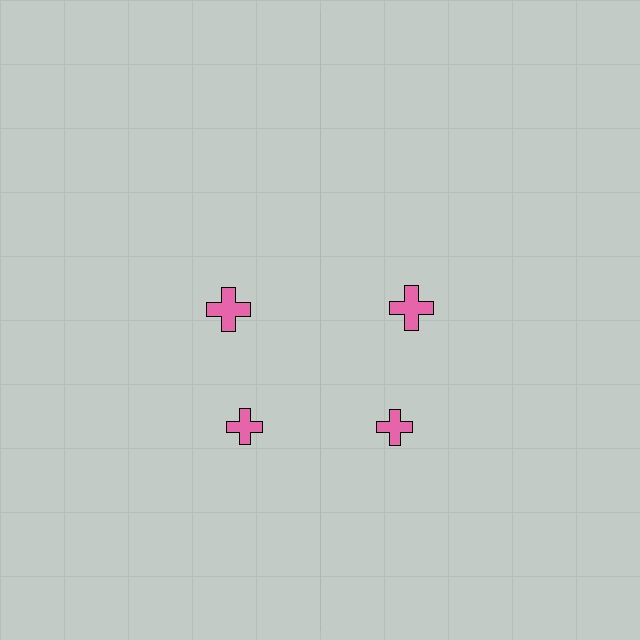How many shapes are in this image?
There are 4 shapes in this image.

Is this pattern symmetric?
Yes, this pattern has bilateral (reflection) symmetry.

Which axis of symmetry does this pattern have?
The pattern has a vertical axis of symmetry running through the center of the image.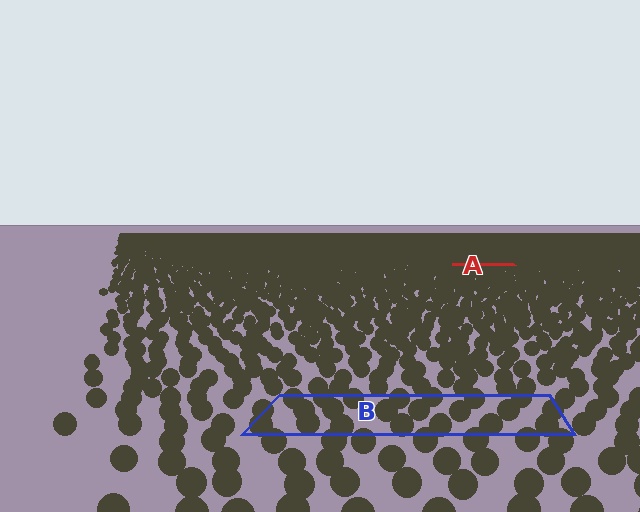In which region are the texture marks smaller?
The texture marks are smaller in region A, because it is farther away.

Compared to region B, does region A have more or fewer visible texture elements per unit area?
Region A has more texture elements per unit area — they are packed more densely because it is farther away.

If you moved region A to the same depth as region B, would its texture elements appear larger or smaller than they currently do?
They would appear larger. At a closer depth, the same texture elements are projected at a bigger on-screen size.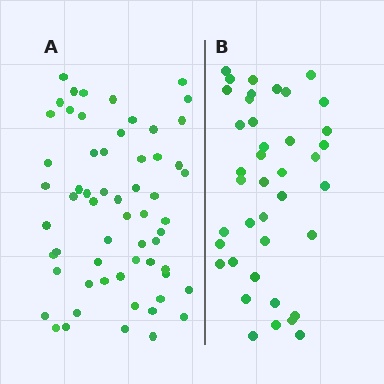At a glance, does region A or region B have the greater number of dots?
Region A (the left region) has more dots.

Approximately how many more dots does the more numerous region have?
Region A has approximately 20 more dots than region B.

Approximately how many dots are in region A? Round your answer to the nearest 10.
About 60 dots.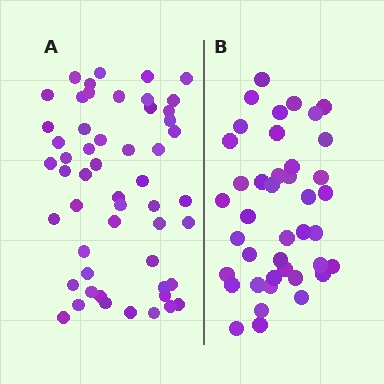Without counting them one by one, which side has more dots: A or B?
Region A (the left region) has more dots.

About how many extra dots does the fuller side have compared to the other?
Region A has roughly 12 or so more dots than region B.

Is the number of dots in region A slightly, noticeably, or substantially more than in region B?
Region A has noticeably more, but not dramatically so. The ratio is roughly 1.3 to 1.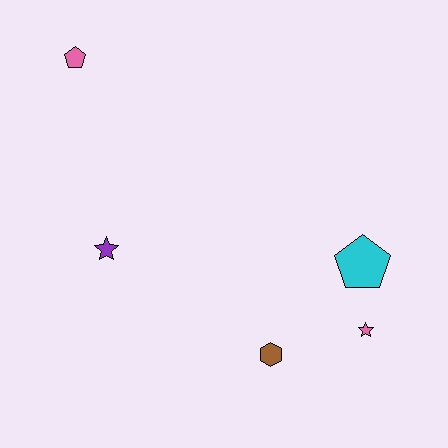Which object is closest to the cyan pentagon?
The pink star is closest to the cyan pentagon.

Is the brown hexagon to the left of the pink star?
Yes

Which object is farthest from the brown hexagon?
The pink pentagon is farthest from the brown hexagon.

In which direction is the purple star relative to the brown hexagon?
The purple star is to the left of the brown hexagon.